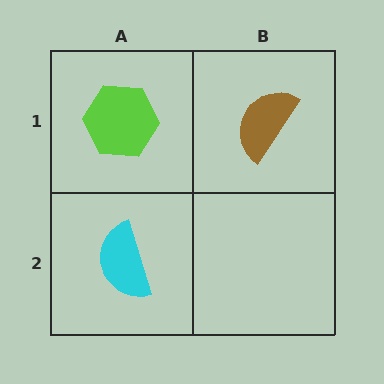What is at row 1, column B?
A brown semicircle.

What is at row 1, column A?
A lime hexagon.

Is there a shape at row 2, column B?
No, that cell is empty.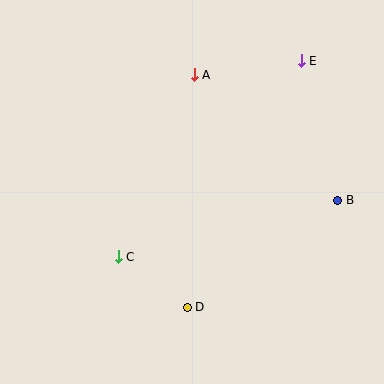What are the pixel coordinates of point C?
Point C is at (118, 257).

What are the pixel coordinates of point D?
Point D is at (187, 307).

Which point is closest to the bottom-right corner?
Point B is closest to the bottom-right corner.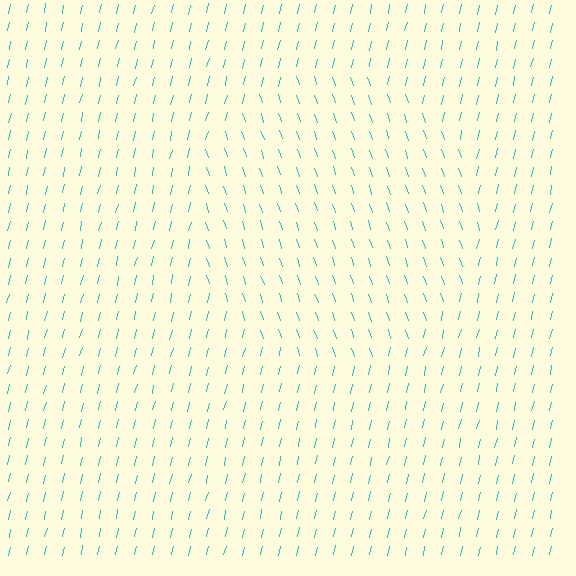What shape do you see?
I see a circle.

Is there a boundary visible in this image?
Yes, there is a texture boundary formed by a change in line orientation.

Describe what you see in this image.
The image is filled with small cyan line segments. A circle region in the image has lines oriented differently from the surrounding lines, creating a visible texture boundary.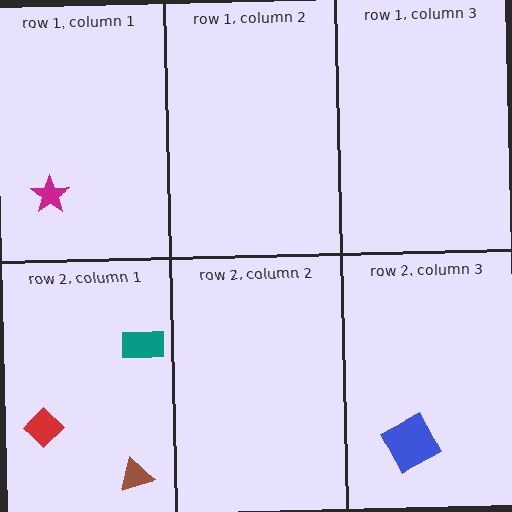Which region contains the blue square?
The row 2, column 3 region.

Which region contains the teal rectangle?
The row 2, column 1 region.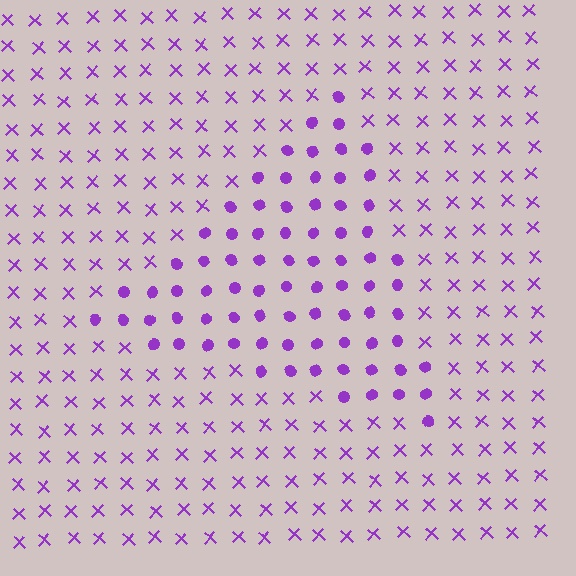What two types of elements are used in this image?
The image uses circles inside the triangle region and X marks outside it.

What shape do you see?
I see a triangle.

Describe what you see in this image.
The image is filled with small purple elements arranged in a uniform grid. A triangle-shaped region contains circles, while the surrounding area contains X marks. The boundary is defined purely by the change in element shape.